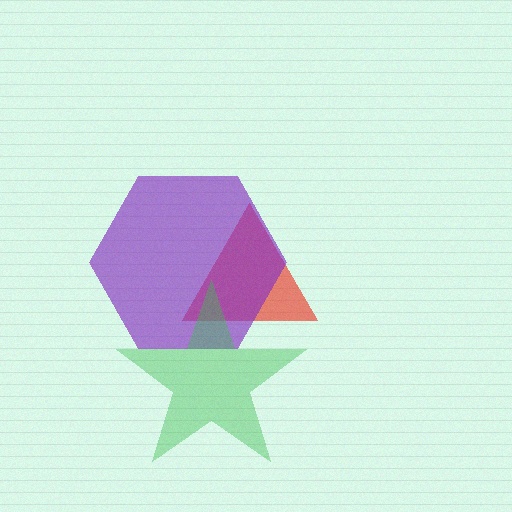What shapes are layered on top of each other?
The layered shapes are: a red triangle, a purple hexagon, a green star.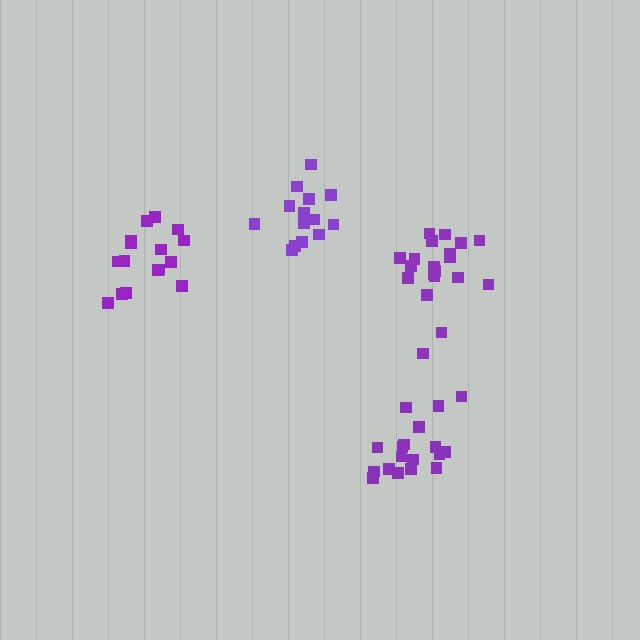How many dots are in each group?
Group 1: 20 dots, Group 2: 16 dots, Group 3: 19 dots, Group 4: 15 dots (70 total).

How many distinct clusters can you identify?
There are 4 distinct clusters.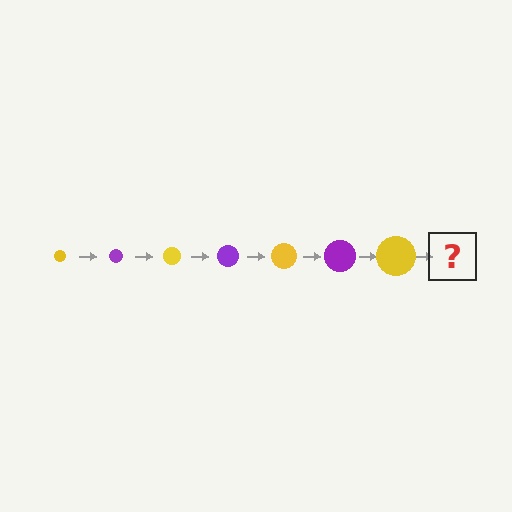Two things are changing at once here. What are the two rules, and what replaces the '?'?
The two rules are that the circle grows larger each step and the color cycles through yellow and purple. The '?' should be a purple circle, larger than the previous one.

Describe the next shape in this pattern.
It should be a purple circle, larger than the previous one.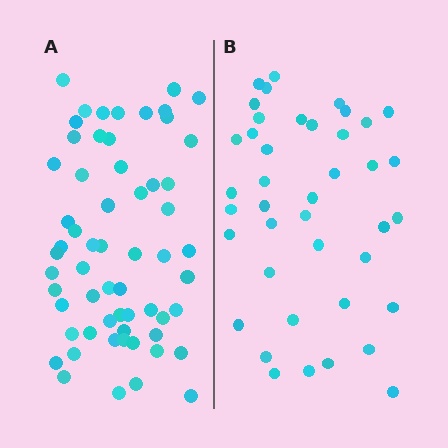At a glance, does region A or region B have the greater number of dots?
Region A (the left region) has more dots.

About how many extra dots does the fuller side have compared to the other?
Region A has approximately 20 more dots than region B.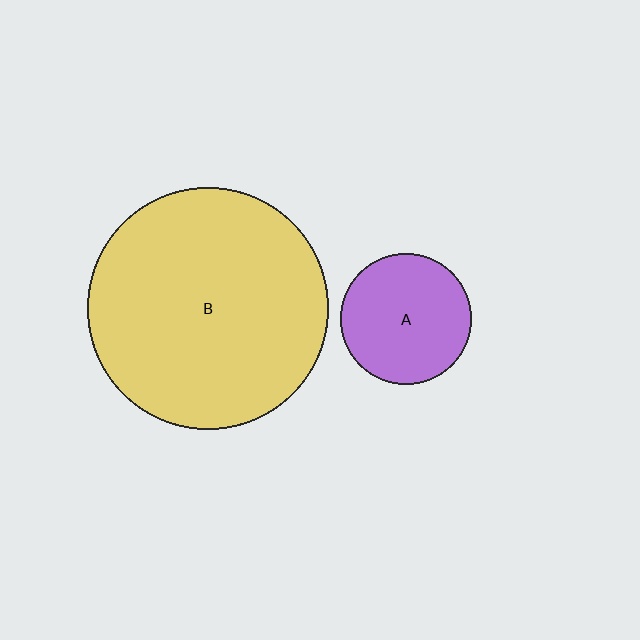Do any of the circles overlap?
No, none of the circles overlap.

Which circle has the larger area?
Circle B (yellow).